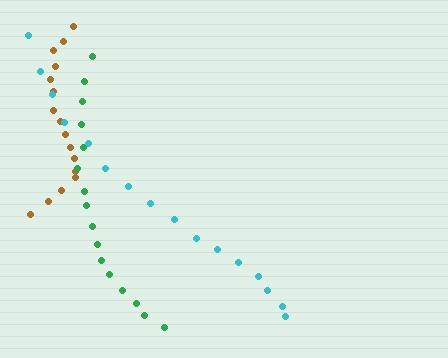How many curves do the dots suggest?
There are 3 distinct paths.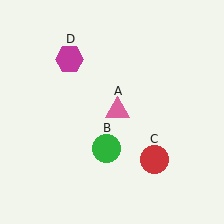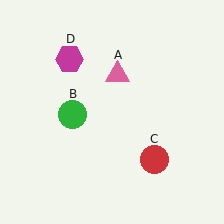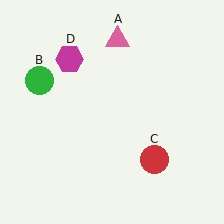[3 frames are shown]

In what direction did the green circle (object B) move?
The green circle (object B) moved up and to the left.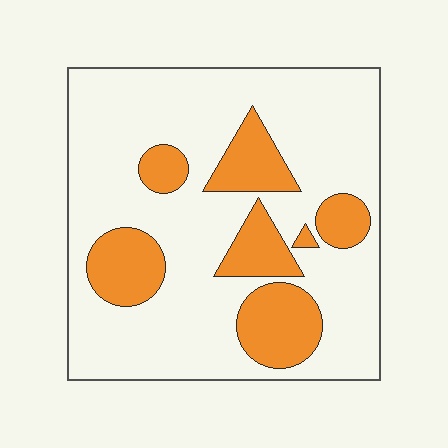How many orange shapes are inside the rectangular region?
7.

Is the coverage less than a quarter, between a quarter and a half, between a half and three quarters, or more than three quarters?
Less than a quarter.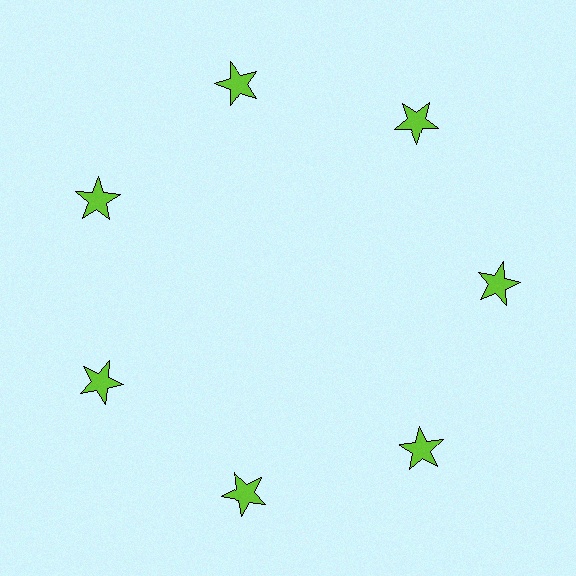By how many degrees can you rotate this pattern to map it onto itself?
The pattern maps onto itself every 51 degrees of rotation.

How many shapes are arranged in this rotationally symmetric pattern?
There are 7 shapes, arranged in 7 groups of 1.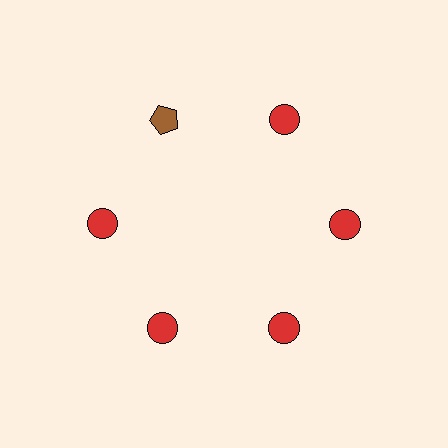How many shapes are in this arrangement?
There are 6 shapes arranged in a ring pattern.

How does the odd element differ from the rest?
It differs in both color (brown instead of red) and shape (pentagon instead of circle).